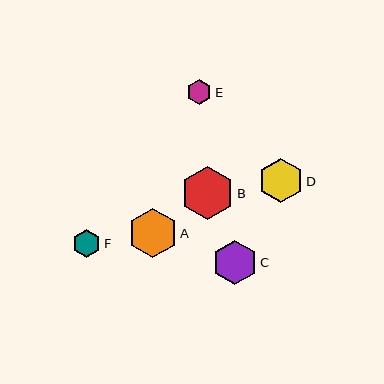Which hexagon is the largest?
Hexagon B is the largest with a size of approximately 53 pixels.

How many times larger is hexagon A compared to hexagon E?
Hexagon A is approximately 2.0 times the size of hexagon E.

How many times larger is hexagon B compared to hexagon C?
Hexagon B is approximately 1.2 times the size of hexagon C.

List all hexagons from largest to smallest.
From largest to smallest: B, A, C, D, F, E.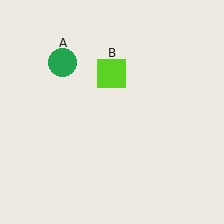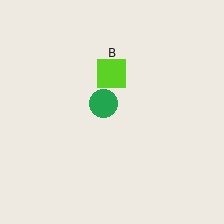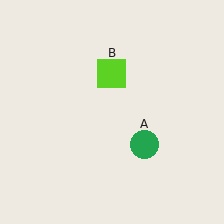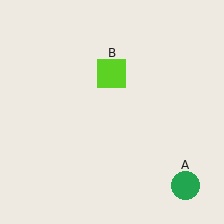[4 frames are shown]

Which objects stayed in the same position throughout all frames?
Lime square (object B) remained stationary.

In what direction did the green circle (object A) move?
The green circle (object A) moved down and to the right.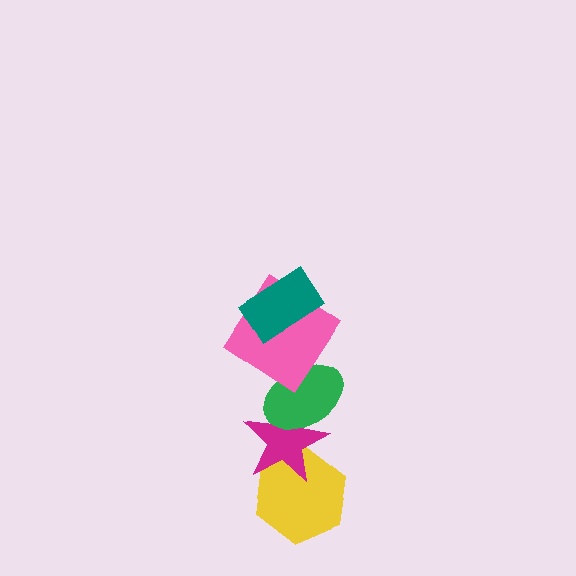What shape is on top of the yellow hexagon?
The magenta star is on top of the yellow hexagon.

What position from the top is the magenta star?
The magenta star is 4th from the top.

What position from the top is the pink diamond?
The pink diamond is 2nd from the top.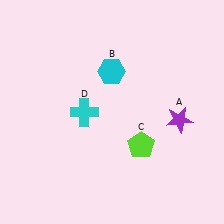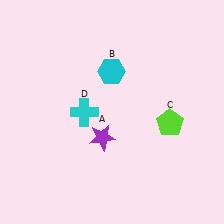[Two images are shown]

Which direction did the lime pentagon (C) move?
The lime pentagon (C) moved right.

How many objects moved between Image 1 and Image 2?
2 objects moved between the two images.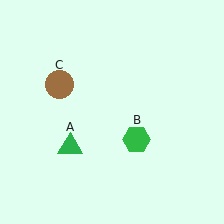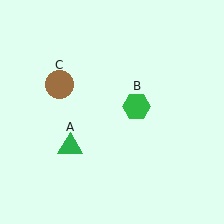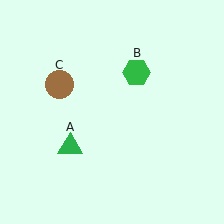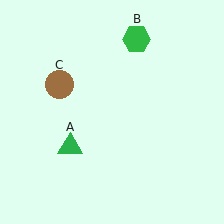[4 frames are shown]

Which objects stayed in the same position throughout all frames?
Green triangle (object A) and brown circle (object C) remained stationary.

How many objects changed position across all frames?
1 object changed position: green hexagon (object B).